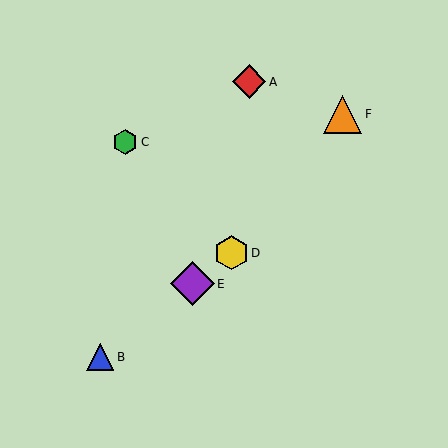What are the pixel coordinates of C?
Object C is at (125, 142).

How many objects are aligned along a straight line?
3 objects (B, D, E) are aligned along a straight line.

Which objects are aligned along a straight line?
Objects B, D, E are aligned along a straight line.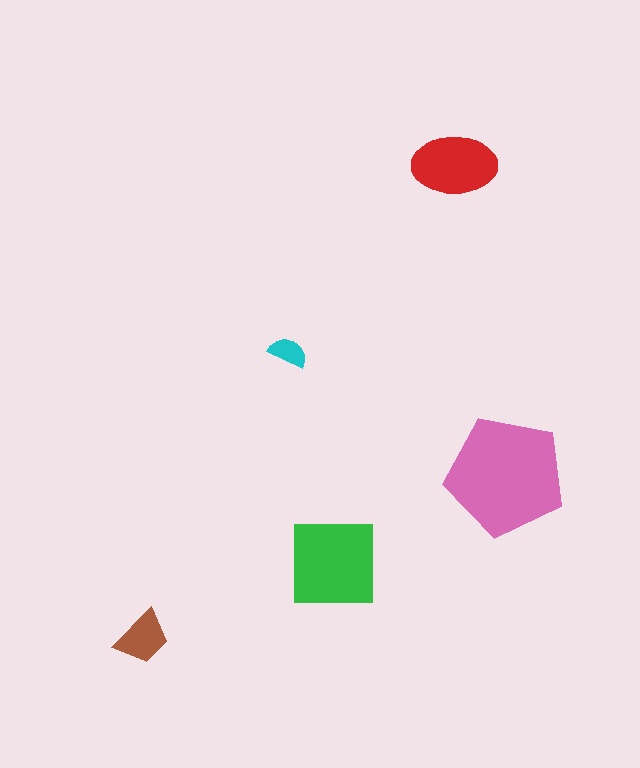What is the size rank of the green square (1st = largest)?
2nd.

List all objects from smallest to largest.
The cyan semicircle, the brown trapezoid, the red ellipse, the green square, the pink pentagon.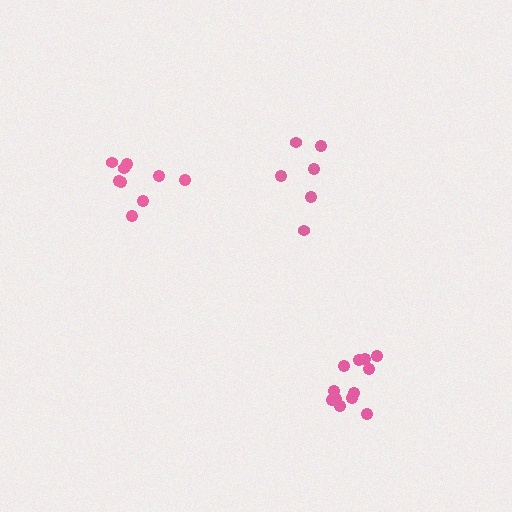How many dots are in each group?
Group 1: 6 dots, Group 2: 12 dots, Group 3: 9 dots (27 total).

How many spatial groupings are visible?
There are 3 spatial groupings.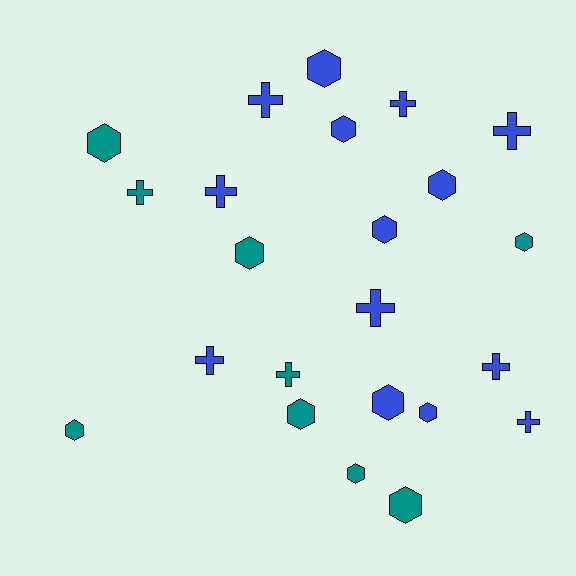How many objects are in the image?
There are 23 objects.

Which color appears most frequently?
Blue, with 14 objects.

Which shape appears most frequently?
Hexagon, with 13 objects.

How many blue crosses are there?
There are 8 blue crosses.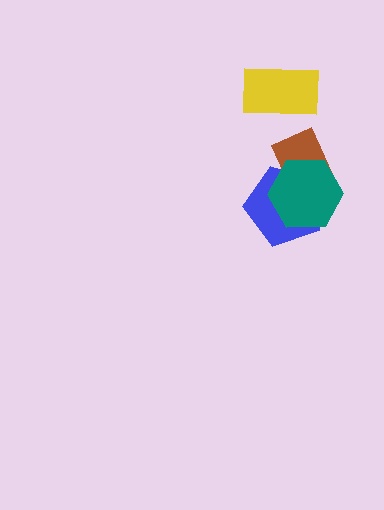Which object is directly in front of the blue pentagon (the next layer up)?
The brown rectangle is directly in front of the blue pentagon.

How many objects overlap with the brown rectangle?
2 objects overlap with the brown rectangle.